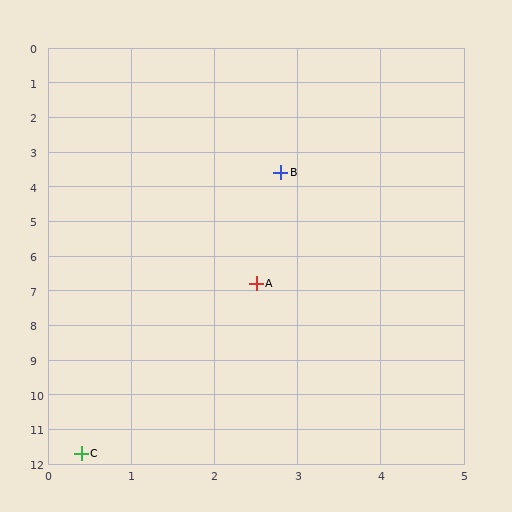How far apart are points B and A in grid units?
Points B and A are about 3.2 grid units apart.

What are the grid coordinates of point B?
Point B is at approximately (2.8, 3.6).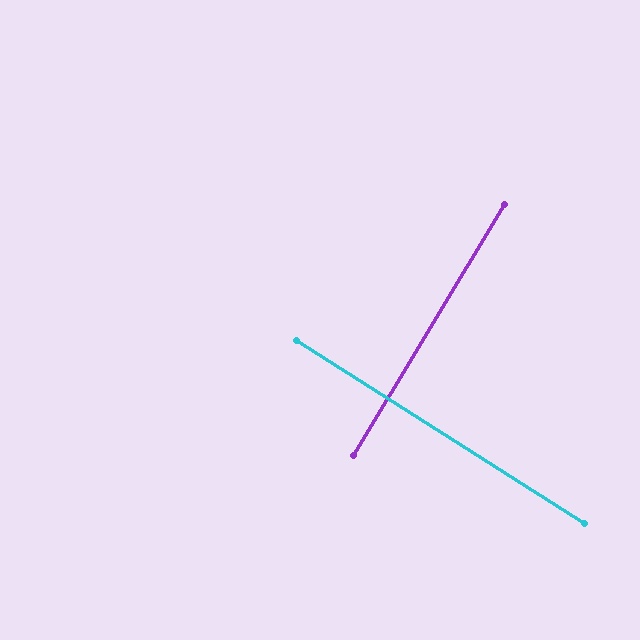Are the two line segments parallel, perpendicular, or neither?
Perpendicular — they meet at approximately 89°.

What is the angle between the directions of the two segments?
Approximately 89 degrees.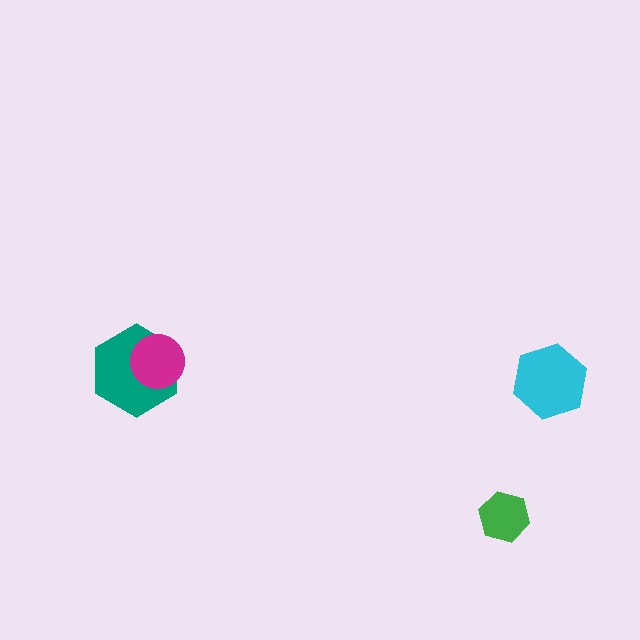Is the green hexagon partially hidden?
No, no other shape covers it.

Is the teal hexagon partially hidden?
Yes, it is partially covered by another shape.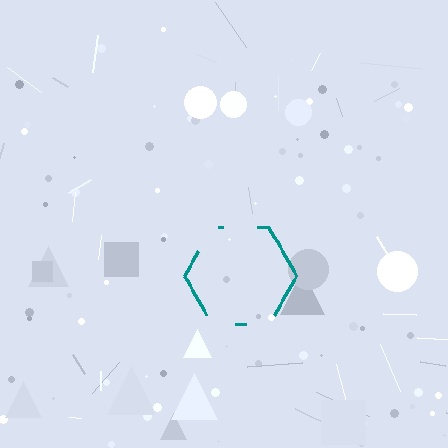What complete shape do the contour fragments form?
The contour fragments form a hexagon.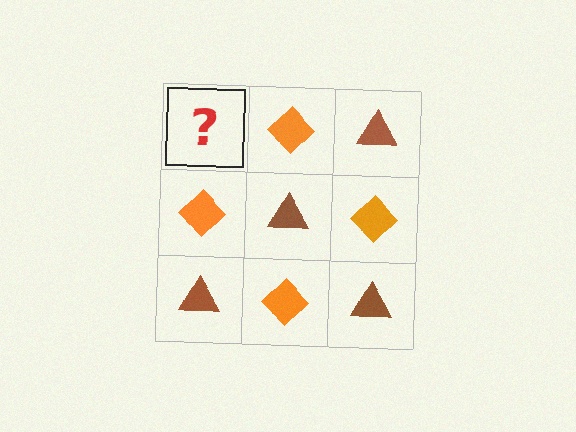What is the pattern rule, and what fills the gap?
The rule is that it alternates brown triangle and orange diamond in a checkerboard pattern. The gap should be filled with a brown triangle.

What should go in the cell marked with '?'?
The missing cell should contain a brown triangle.